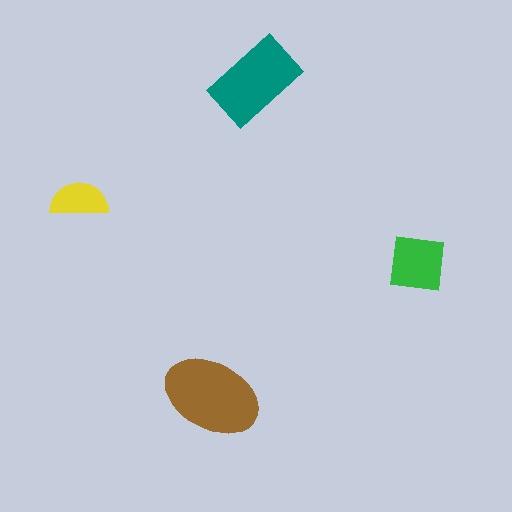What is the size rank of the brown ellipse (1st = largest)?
1st.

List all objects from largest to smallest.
The brown ellipse, the teal rectangle, the green square, the yellow semicircle.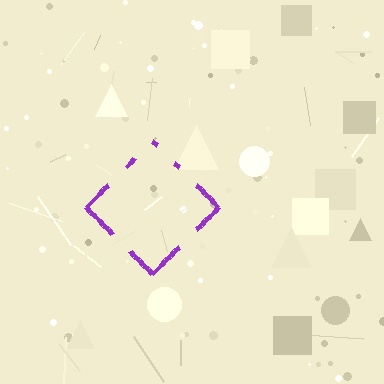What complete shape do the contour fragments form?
The contour fragments form a diamond.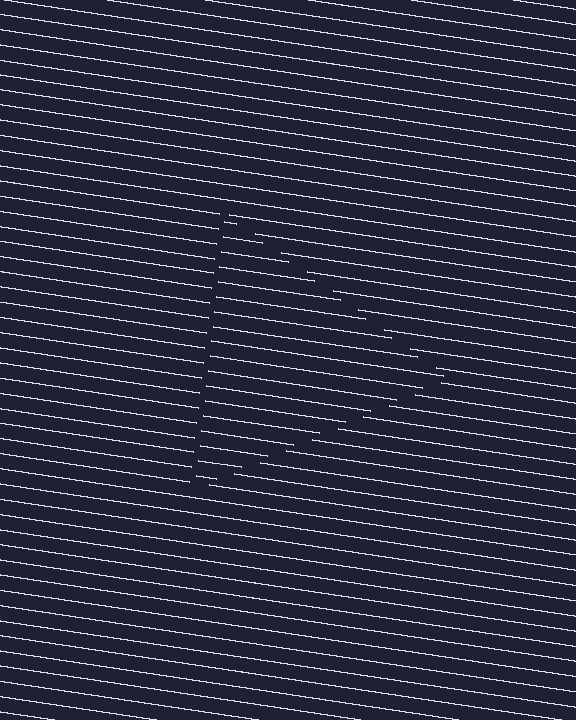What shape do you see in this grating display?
An illusory triangle. The interior of the shape contains the same grating, shifted by half a period — the contour is defined by the phase discontinuity where line-ends from the inner and outer gratings abut.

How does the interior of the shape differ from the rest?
The interior of the shape contains the same grating, shifted by half a period — the contour is defined by the phase discontinuity where line-ends from the inner and outer gratings abut.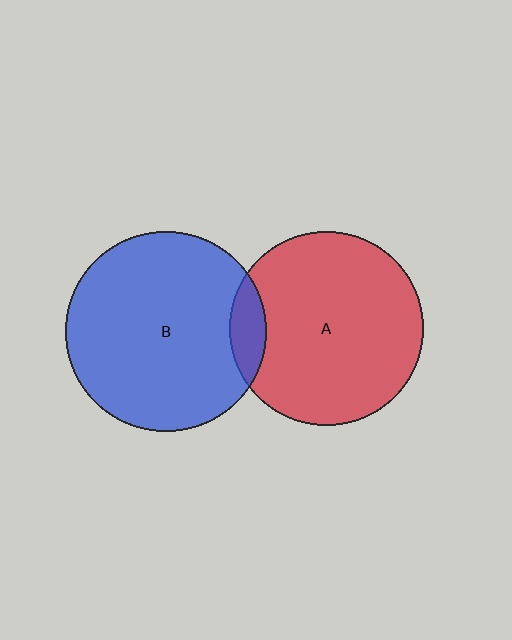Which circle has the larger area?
Circle B (blue).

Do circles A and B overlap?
Yes.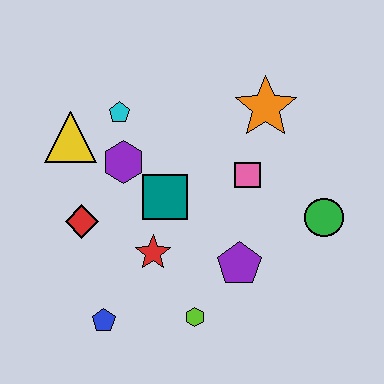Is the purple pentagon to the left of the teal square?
No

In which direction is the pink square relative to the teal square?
The pink square is to the right of the teal square.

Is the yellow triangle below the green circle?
No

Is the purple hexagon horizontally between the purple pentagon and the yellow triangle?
Yes